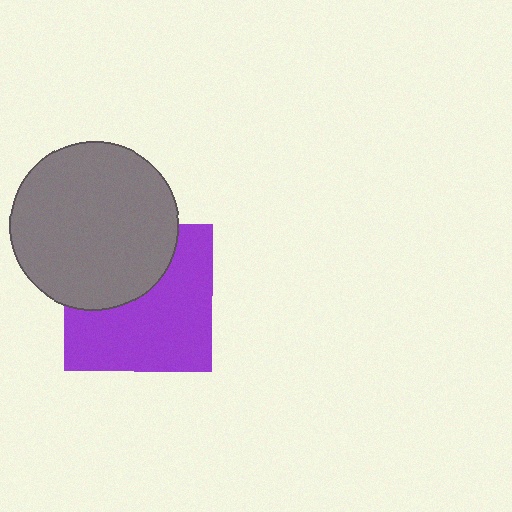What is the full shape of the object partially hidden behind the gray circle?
The partially hidden object is a purple square.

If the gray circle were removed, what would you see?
You would see the complete purple square.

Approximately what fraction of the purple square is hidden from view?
Roughly 38% of the purple square is hidden behind the gray circle.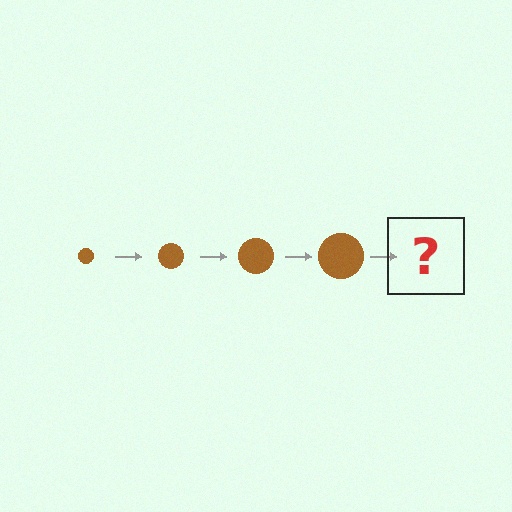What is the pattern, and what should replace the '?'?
The pattern is that the circle gets progressively larger each step. The '?' should be a brown circle, larger than the previous one.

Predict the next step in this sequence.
The next step is a brown circle, larger than the previous one.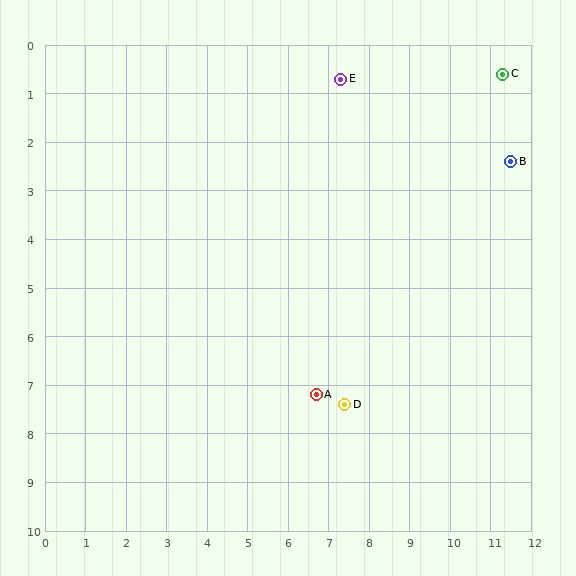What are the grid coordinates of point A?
Point A is at approximately (6.7, 7.2).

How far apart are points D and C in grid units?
Points D and C are about 7.8 grid units apart.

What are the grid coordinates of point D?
Point D is at approximately (7.4, 7.4).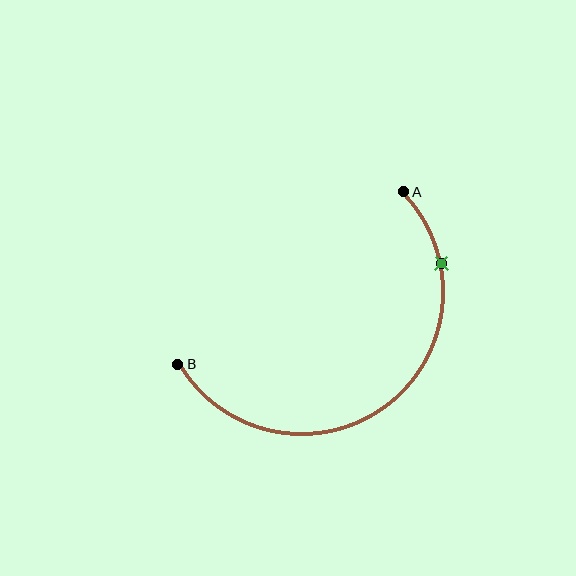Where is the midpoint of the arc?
The arc midpoint is the point on the curve farthest from the straight line joining A and B. It sits below and to the right of that line.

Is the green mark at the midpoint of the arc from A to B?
No. The green mark lies on the arc but is closer to endpoint A. The arc midpoint would be at the point on the curve equidistant along the arc from both A and B.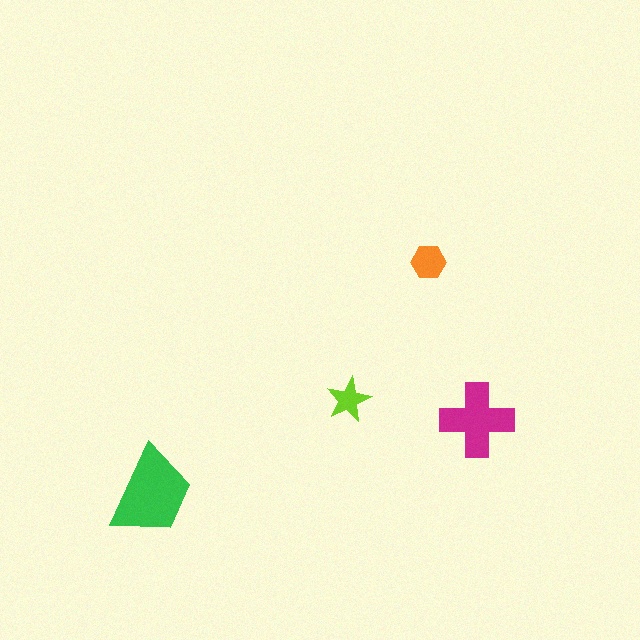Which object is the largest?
The green trapezoid.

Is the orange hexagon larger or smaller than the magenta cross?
Smaller.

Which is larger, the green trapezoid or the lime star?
The green trapezoid.